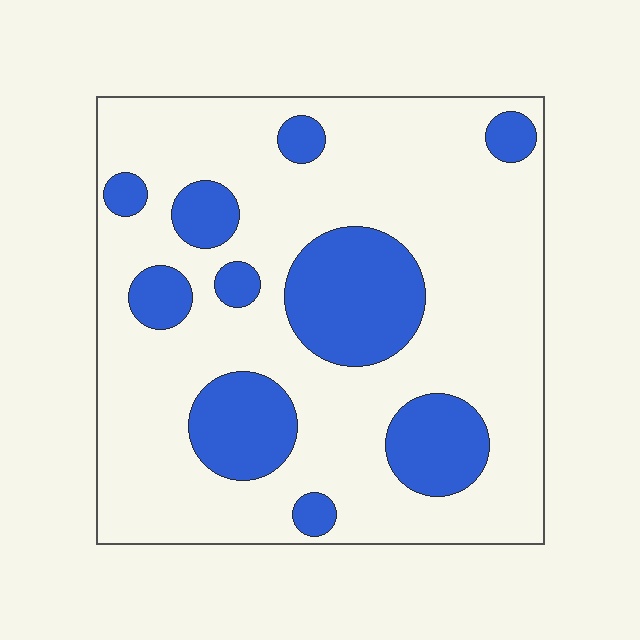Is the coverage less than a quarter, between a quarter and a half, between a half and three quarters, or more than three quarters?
Less than a quarter.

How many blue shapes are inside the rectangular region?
10.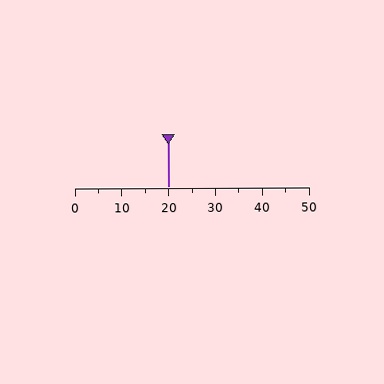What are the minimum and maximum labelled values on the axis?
The axis runs from 0 to 50.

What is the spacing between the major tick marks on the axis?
The major ticks are spaced 10 apart.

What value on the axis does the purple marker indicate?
The marker indicates approximately 20.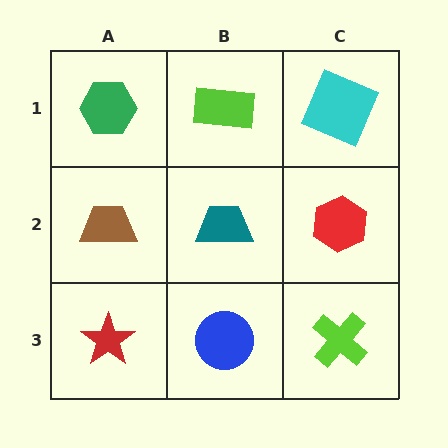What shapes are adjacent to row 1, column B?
A teal trapezoid (row 2, column B), a green hexagon (row 1, column A), a cyan square (row 1, column C).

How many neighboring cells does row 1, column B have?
3.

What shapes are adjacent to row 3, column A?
A brown trapezoid (row 2, column A), a blue circle (row 3, column B).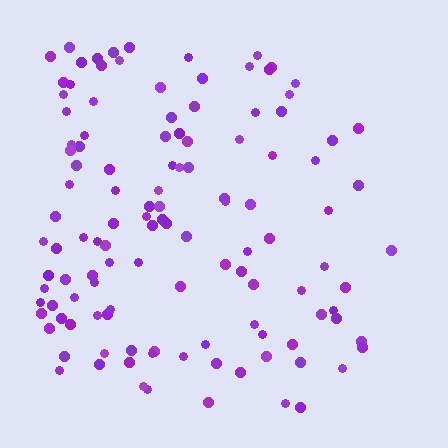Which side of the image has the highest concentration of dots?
The left.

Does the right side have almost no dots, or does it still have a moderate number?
Still a moderate number, just noticeably fewer than the left.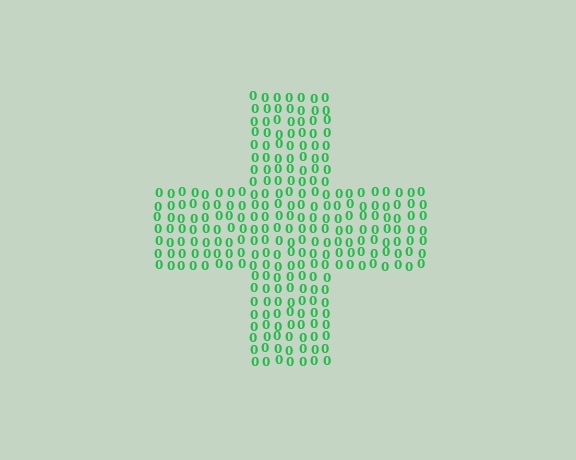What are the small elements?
The small elements are digit 0's.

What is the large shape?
The large shape is a cross.